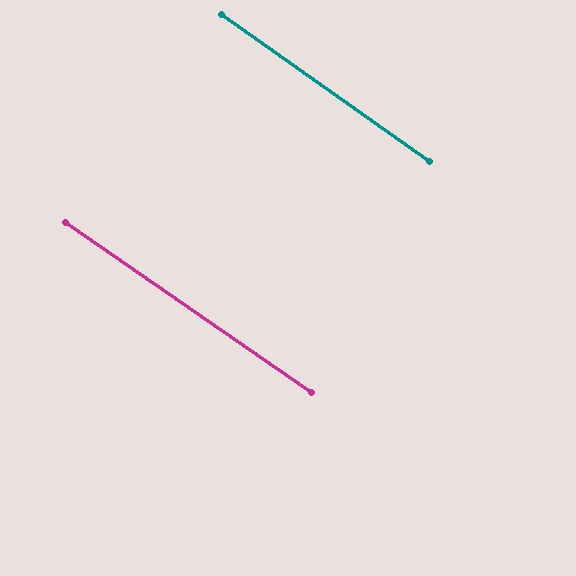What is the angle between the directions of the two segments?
Approximately 1 degree.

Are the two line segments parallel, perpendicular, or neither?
Parallel — their directions differ by only 0.6°.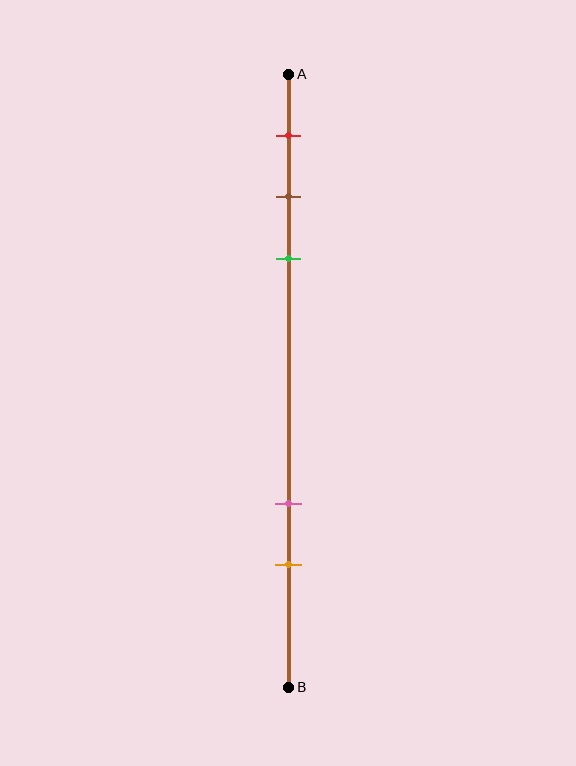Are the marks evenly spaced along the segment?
No, the marks are not evenly spaced.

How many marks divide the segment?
There are 5 marks dividing the segment.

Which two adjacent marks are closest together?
The brown and green marks are the closest adjacent pair.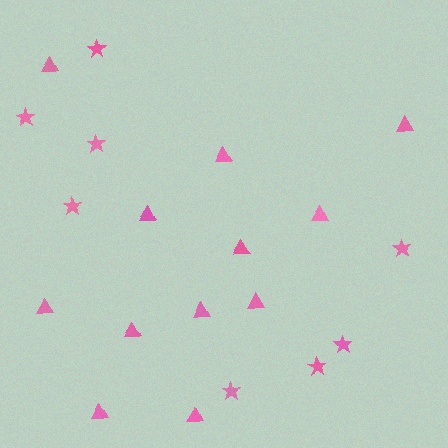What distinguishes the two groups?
There are 2 groups: one group of triangles (12) and one group of stars (8).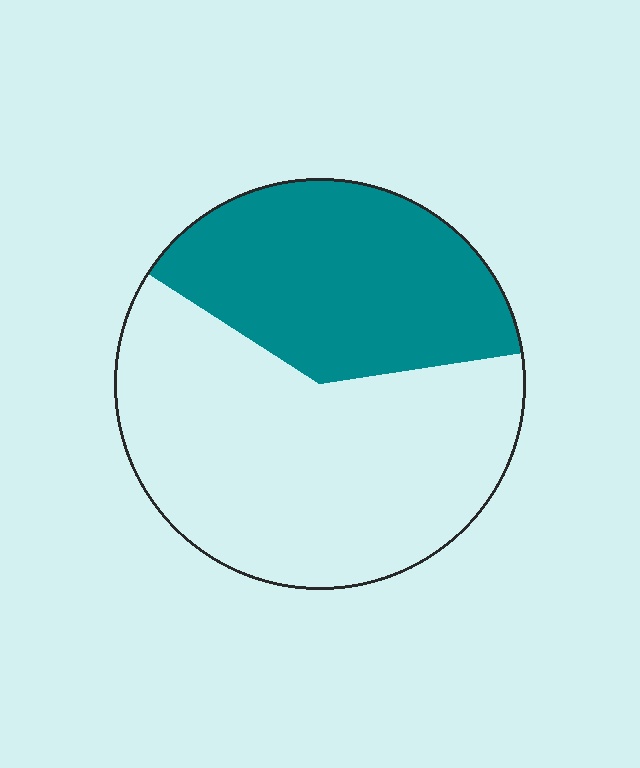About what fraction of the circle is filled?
About three eighths (3/8).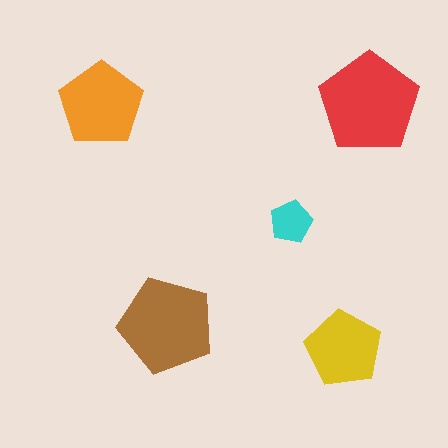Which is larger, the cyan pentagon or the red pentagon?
The red one.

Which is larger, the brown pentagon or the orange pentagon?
The brown one.